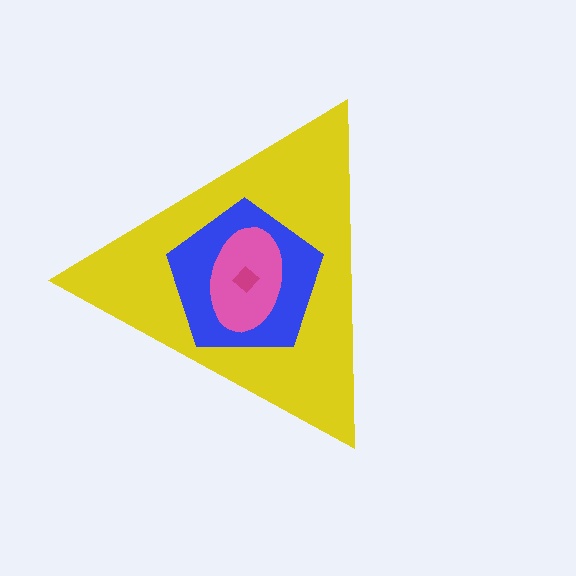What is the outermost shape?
The yellow triangle.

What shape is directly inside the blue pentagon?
The pink ellipse.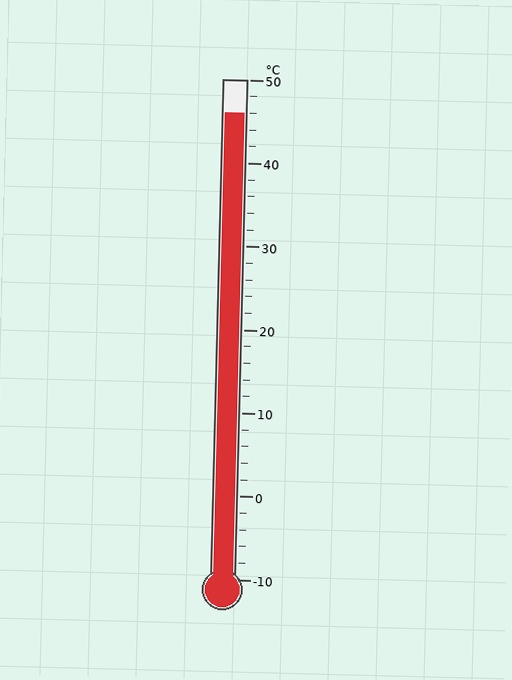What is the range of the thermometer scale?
The thermometer scale ranges from -10°C to 50°C.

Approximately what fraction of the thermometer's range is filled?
The thermometer is filled to approximately 95% of its range.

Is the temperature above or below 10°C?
The temperature is above 10°C.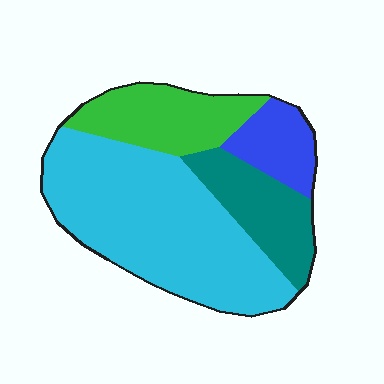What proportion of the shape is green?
Green covers roughly 20% of the shape.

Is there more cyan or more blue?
Cyan.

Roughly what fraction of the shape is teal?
Teal takes up about one sixth (1/6) of the shape.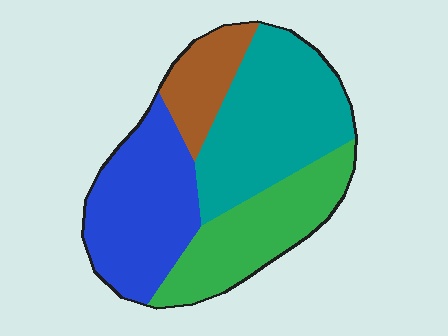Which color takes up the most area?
Teal, at roughly 35%.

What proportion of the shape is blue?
Blue covers roughly 30% of the shape.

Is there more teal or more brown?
Teal.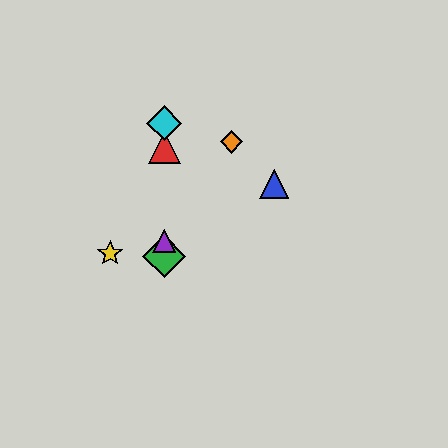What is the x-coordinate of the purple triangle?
The purple triangle is at x≈164.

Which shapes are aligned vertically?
The red triangle, the green diamond, the purple triangle, the cyan diamond are aligned vertically.